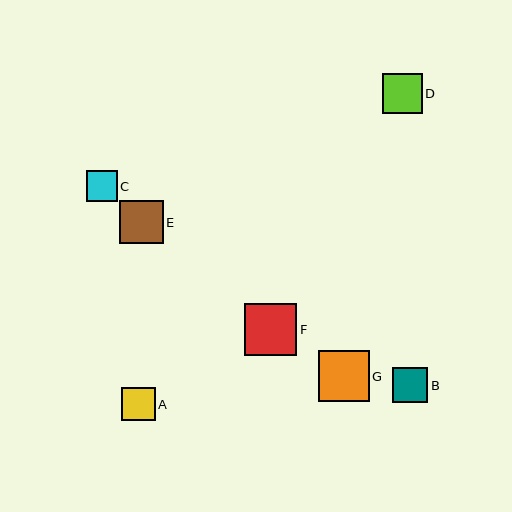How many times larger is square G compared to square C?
Square G is approximately 1.7 times the size of square C.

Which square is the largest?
Square F is the largest with a size of approximately 52 pixels.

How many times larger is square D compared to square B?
Square D is approximately 1.1 times the size of square B.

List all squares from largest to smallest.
From largest to smallest: F, G, E, D, B, A, C.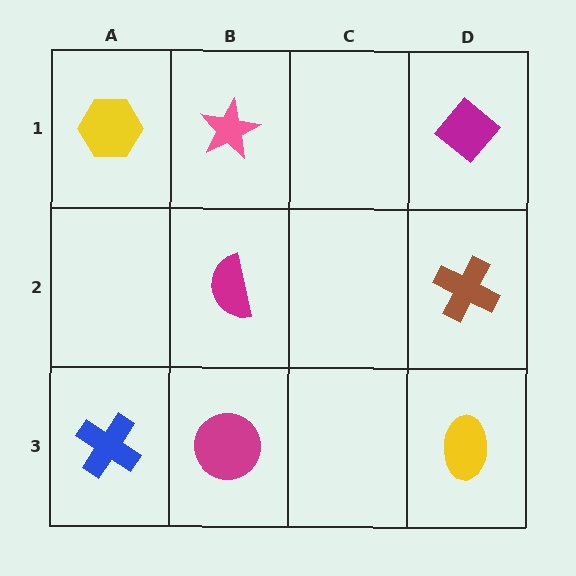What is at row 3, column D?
A yellow ellipse.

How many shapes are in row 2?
2 shapes.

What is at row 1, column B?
A pink star.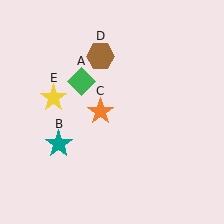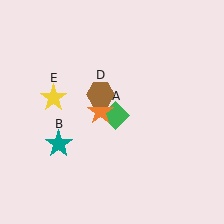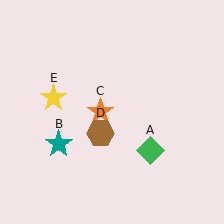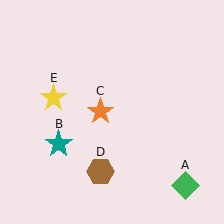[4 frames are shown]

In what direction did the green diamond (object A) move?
The green diamond (object A) moved down and to the right.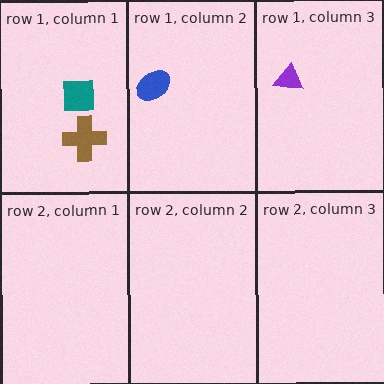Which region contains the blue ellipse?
The row 1, column 2 region.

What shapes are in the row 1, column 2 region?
The blue ellipse.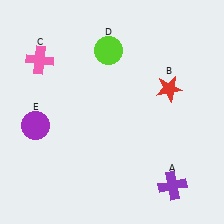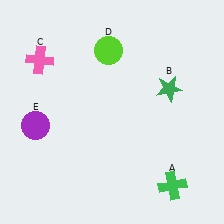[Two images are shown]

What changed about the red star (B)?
In Image 1, B is red. In Image 2, it changed to green.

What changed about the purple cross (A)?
In Image 1, A is purple. In Image 2, it changed to green.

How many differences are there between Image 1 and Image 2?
There are 2 differences between the two images.